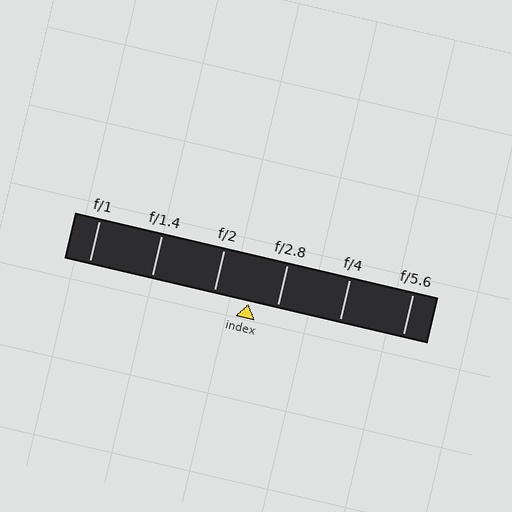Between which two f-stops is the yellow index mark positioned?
The index mark is between f/2 and f/2.8.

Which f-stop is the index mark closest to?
The index mark is closest to f/2.8.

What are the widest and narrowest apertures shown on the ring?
The widest aperture shown is f/1 and the narrowest is f/5.6.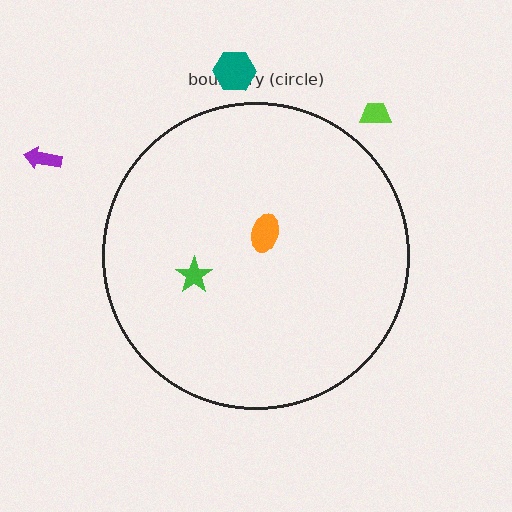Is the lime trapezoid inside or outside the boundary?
Outside.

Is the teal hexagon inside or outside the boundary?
Outside.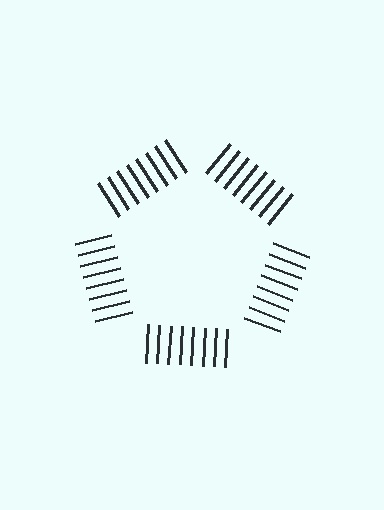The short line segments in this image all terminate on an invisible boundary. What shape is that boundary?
An illusory pentagon — the line segments terminate on its edges but no continuous stroke is drawn.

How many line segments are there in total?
40 — 8 along each of the 5 edges.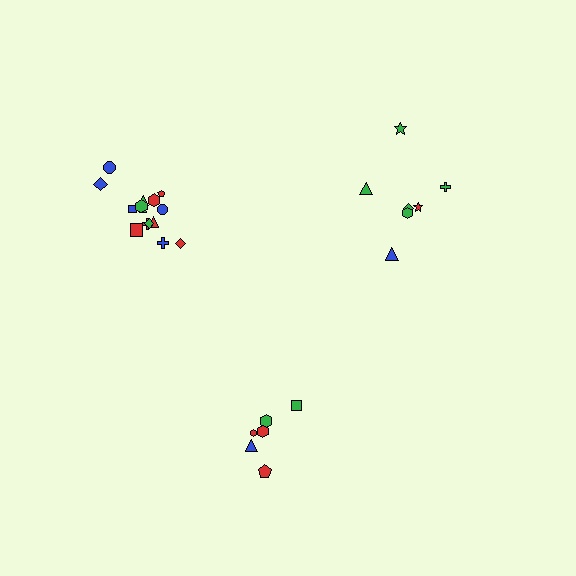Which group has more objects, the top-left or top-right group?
The top-left group.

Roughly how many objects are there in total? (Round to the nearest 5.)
Roughly 30 objects in total.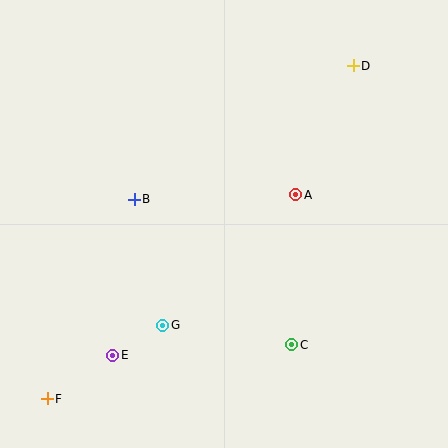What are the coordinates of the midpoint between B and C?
The midpoint between B and C is at (213, 272).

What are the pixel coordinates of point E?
Point E is at (113, 355).